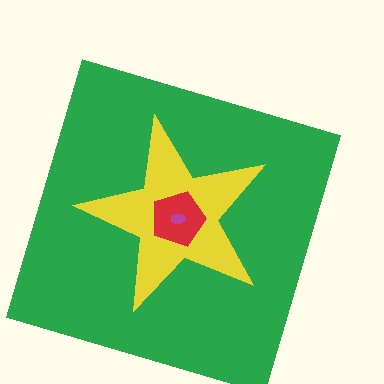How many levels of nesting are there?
4.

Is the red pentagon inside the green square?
Yes.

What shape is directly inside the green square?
The yellow star.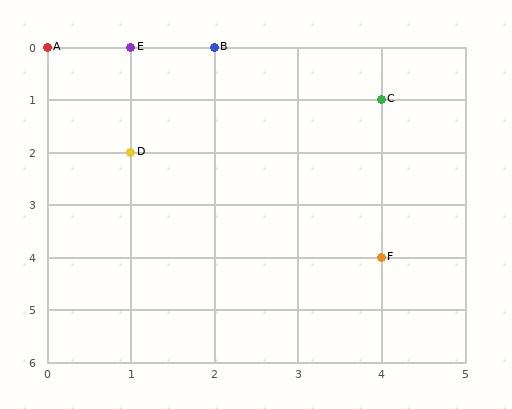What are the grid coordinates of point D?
Point D is at grid coordinates (1, 2).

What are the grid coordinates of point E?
Point E is at grid coordinates (1, 0).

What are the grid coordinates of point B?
Point B is at grid coordinates (2, 0).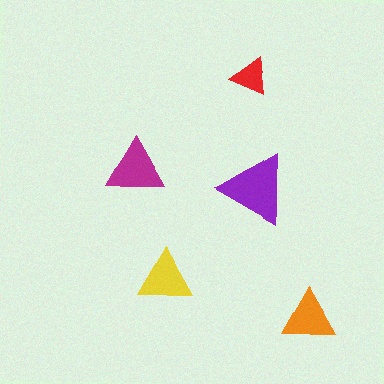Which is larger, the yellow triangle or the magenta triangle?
The magenta one.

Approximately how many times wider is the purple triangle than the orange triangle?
About 1.5 times wider.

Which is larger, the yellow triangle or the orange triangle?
The yellow one.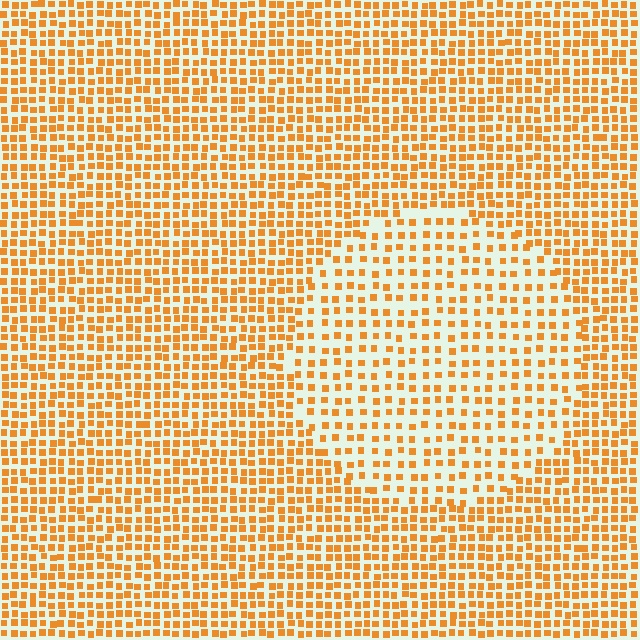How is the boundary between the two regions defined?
The boundary is defined by a change in element density (approximately 1.8x ratio). All elements are the same color, size, and shape.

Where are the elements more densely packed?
The elements are more densely packed outside the circle boundary.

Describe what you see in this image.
The image contains small orange elements arranged at two different densities. A circle-shaped region is visible where the elements are less densely packed than the surrounding area.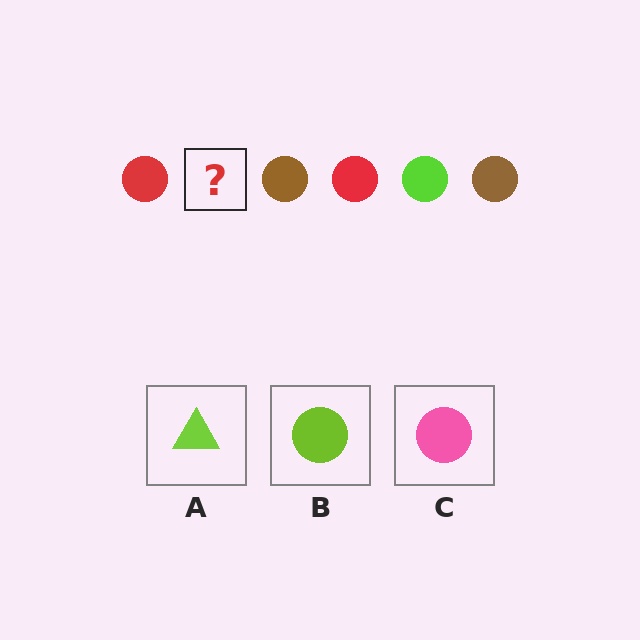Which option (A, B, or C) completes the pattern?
B.